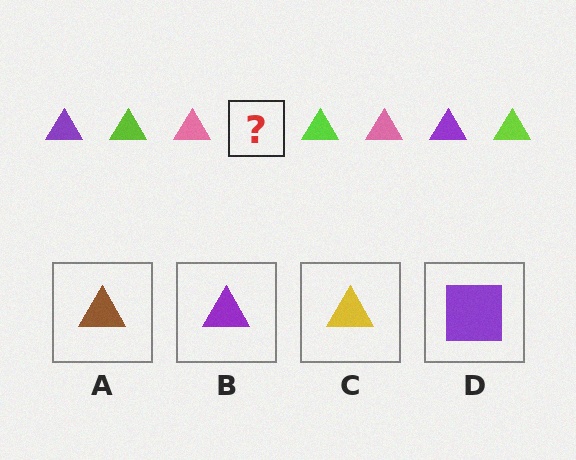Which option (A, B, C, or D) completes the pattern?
B.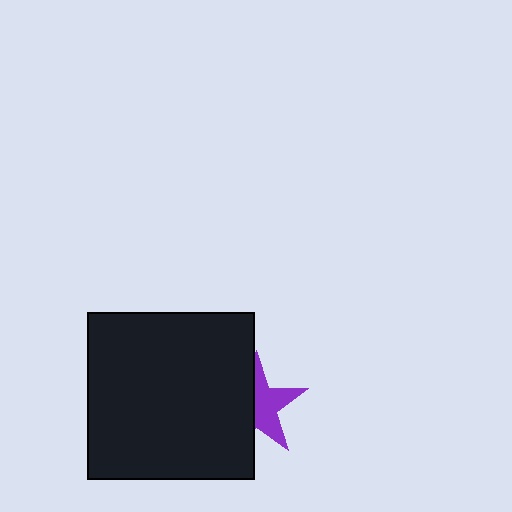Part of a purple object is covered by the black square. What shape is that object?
It is a star.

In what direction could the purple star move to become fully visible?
The purple star could move right. That would shift it out from behind the black square entirely.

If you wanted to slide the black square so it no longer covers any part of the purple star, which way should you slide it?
Slide it left — that is the most direct way to separate the two shapes.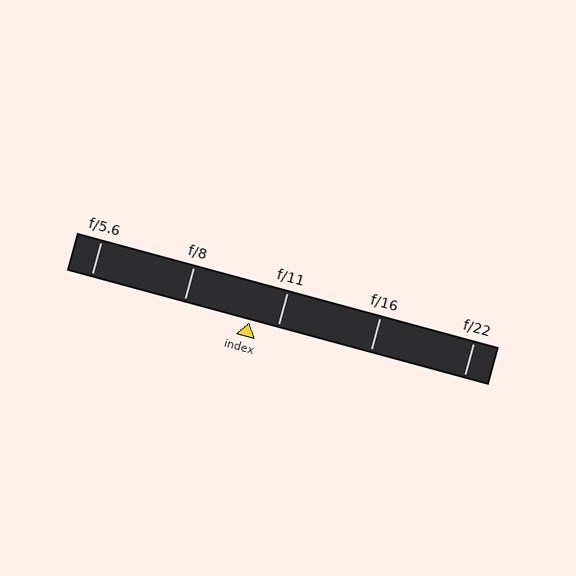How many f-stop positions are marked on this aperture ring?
There are 5 f-stop positions marked.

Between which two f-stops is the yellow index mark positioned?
The index mark is between f/8 and f/11.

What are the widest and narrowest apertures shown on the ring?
The widest aperture shown is f/5.6 and the narrowest is f/22.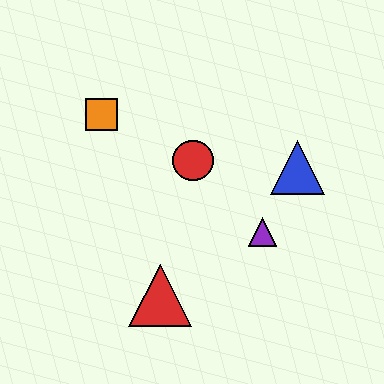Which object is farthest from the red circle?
The red triangle is farthest from the red circle.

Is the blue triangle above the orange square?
No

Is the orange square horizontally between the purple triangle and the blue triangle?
No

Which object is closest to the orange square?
The red circle is closest to the orange square.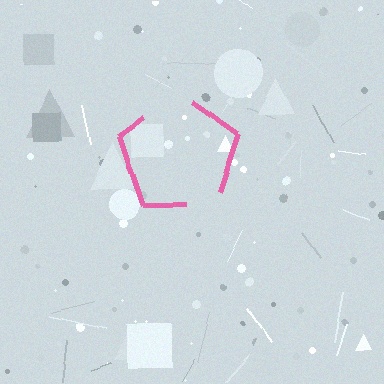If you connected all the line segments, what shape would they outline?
They would outline a pentagon.